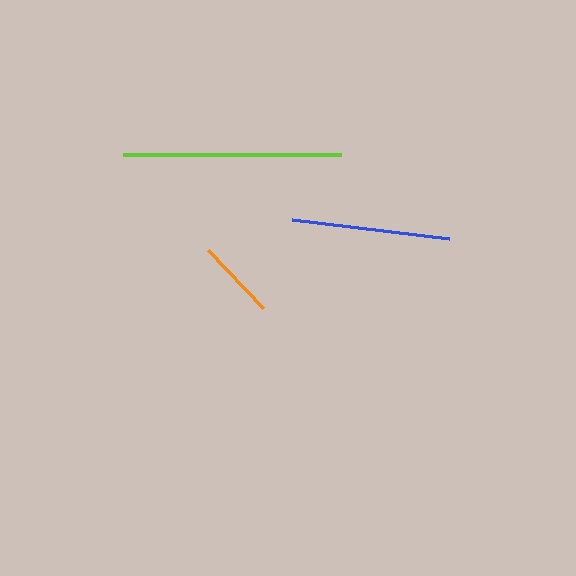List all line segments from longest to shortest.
From longest to shortest: lime, blue, orange.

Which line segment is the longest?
The lime line is the longest at approximately 218 pixels.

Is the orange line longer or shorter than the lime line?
The lime line is longer than the orange line.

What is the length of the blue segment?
The blue segment is approximately 158 pixels long.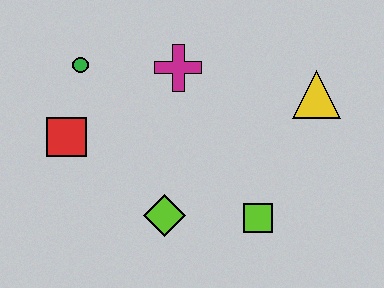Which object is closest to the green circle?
The red square is closest to the green circle.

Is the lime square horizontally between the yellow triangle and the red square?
Yes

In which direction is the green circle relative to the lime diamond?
The green circle is above the lime diamond.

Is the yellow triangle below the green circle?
Yes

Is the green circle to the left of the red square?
No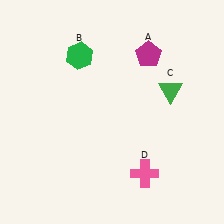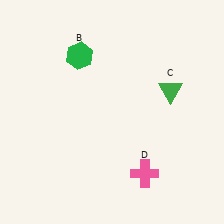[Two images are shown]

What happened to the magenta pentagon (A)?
The magenta pentagon (A) was removed in Image 2. It was in the top-right area of Image 1.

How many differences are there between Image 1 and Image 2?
There is 1 difference between the two images.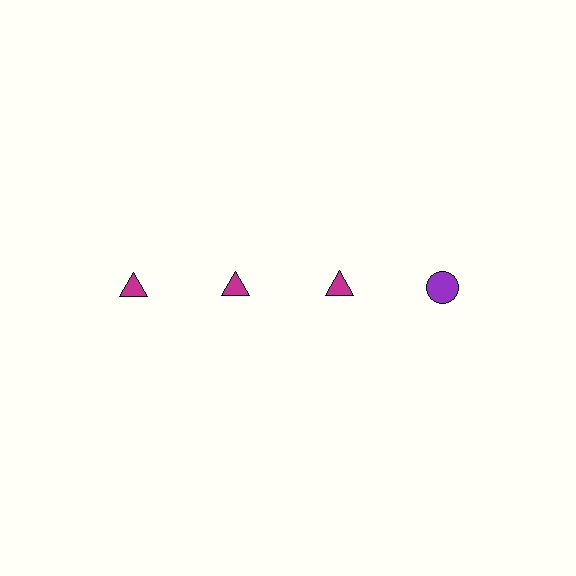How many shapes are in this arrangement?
There are 4 shapes arranged in a grid pattern.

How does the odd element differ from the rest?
It differs in both color (purple instead of magenta) and shape (circle instead of triangle).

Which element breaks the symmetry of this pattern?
The purple circle in the top row, second from right column breaks the symmetry. All other shapes are magenta triangles.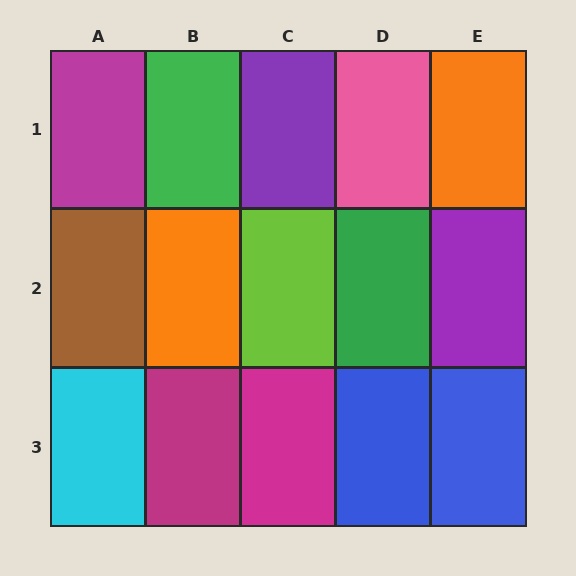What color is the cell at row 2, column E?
Purple.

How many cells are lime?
1 cell is lime.